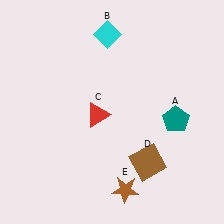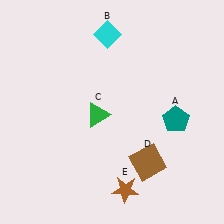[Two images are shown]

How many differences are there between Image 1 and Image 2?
There is 1 difference between the two images.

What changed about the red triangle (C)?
In Image 1, C is red. In Image 2, it changed to green.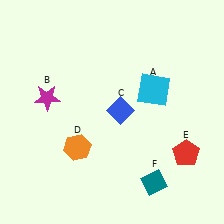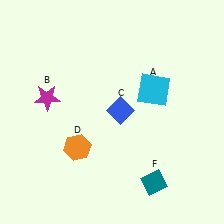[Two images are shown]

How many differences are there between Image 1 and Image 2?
There is 1 difference between the two images.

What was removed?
The red pentagon (E) was removed in Image 2.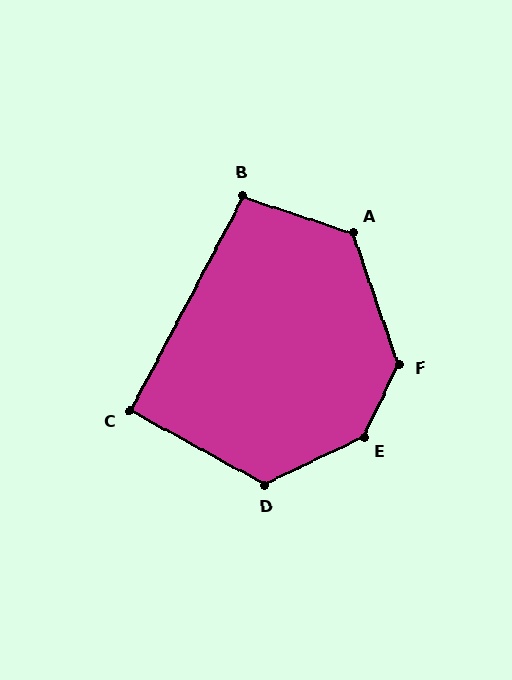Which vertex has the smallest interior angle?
C, at approximately 91 degrees.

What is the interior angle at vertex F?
Approximately 135 degrees (obtuse).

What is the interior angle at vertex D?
Approximately 126 degrees (obtuse).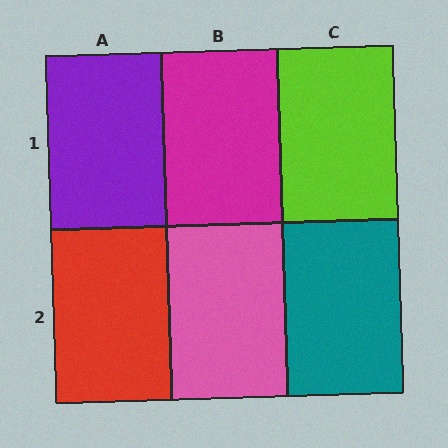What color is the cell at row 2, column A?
Red.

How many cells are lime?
1 cell is lime.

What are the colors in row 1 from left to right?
Purple, magenta, lime.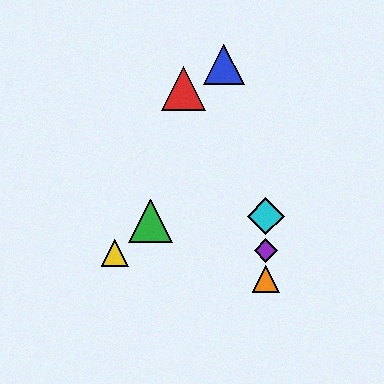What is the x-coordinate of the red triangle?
The red triangle is at x≈184.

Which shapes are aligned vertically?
The purple diamond, the orange triangle, the cyan diamond are aligned vertically.